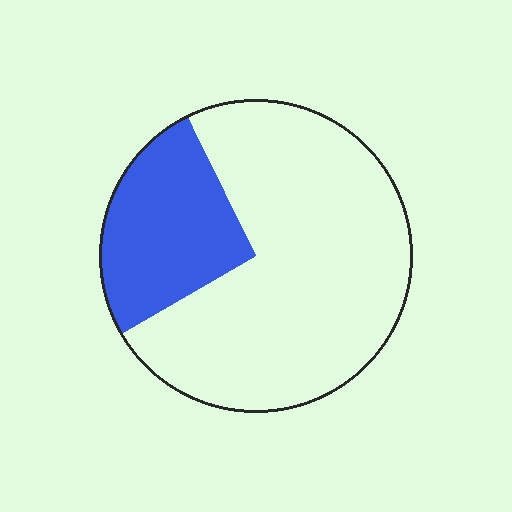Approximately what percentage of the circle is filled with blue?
Approximately 25%.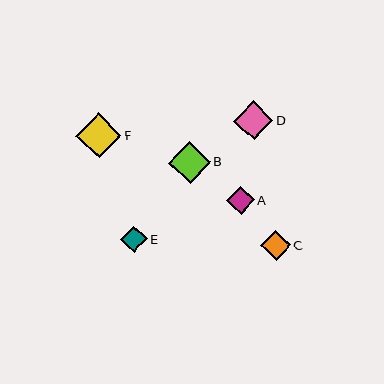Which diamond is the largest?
Diamond F is the largest with a size of approximately 45 pixels.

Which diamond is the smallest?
Diamond E is the smallest with a size of approximately 27 pixels.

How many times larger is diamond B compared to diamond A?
Diamond B is approximately 1.5 times the size of diamond A.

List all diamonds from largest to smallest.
From largest to smallest: F, B, D, C, A, E.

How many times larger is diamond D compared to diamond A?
Diamond D is approximately 1.4 times the size of diamond A.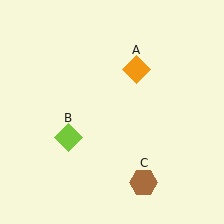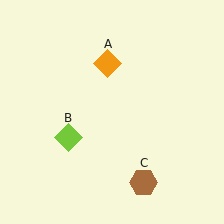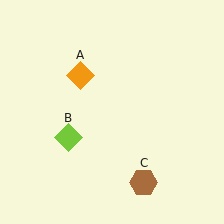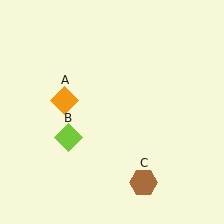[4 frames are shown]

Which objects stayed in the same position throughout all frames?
Lime diamond (object B) and brown hexagon (object C) remained stationary.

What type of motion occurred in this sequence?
The orange diamond (object A) rotated counterclockwise around the center of the scene.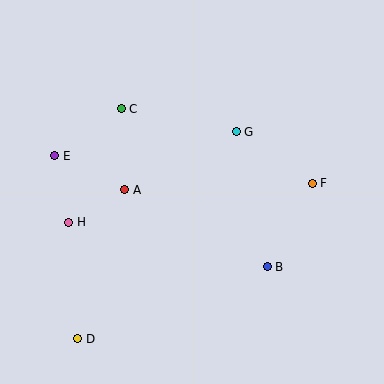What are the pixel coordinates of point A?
Point A is at (125, 190).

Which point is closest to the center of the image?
Point A at (125, 190) is closest to the center.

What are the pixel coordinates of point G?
Point G is at (236, 132).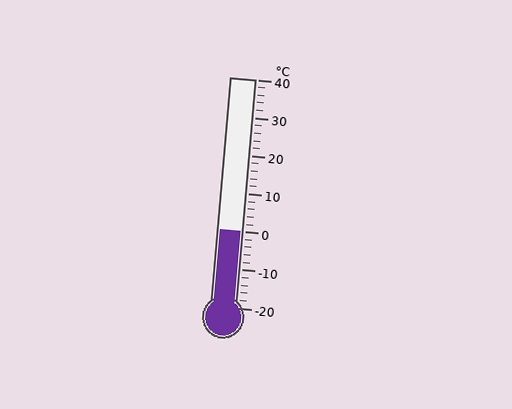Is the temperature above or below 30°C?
The temperature is below 30°C.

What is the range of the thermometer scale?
The thermometer scale ranges from -20°C to 40°C.